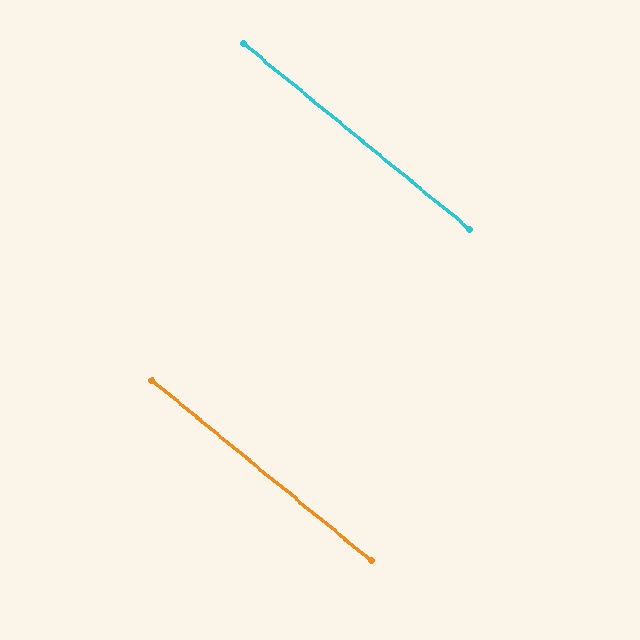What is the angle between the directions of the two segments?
Approximately 0 degrees.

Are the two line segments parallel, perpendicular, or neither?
Parallel — their directions differ by only 0.2°.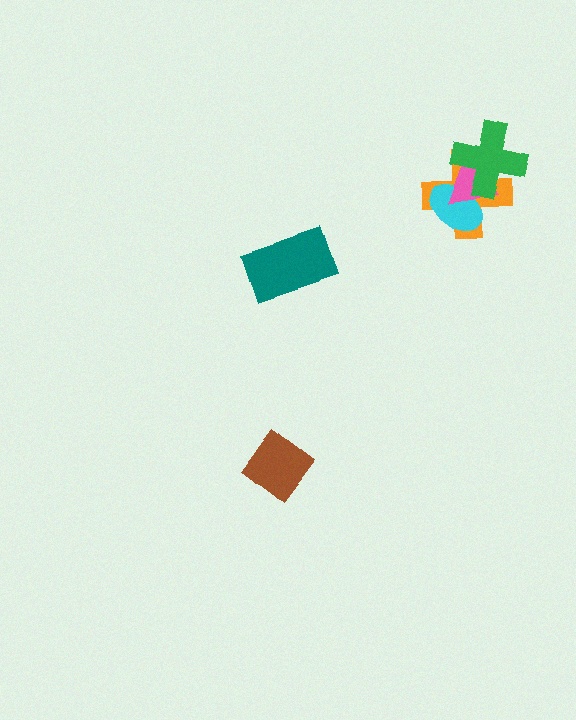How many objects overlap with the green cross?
3 objects overlap with the green cross.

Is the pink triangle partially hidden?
Yes, it is partially covered by another shape.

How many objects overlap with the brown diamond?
0 objects overlap with the brown diamond.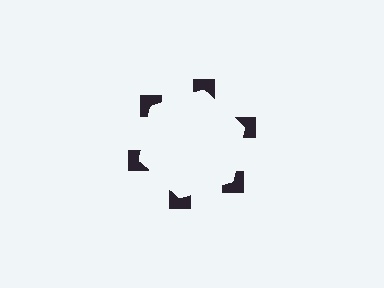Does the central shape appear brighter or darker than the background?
It typically appears slightly brighter than the background, even though no actual brightness change is drawn.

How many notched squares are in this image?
There are 6 — one at each vertex of the illusory hexagon.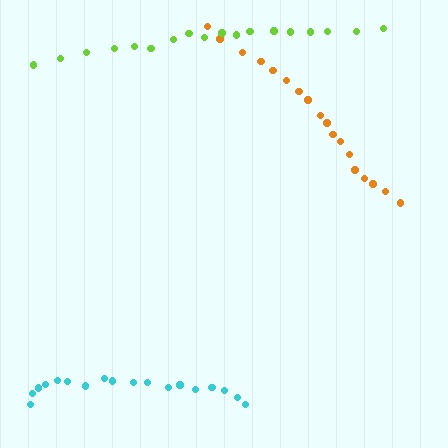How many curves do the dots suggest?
There are 3 distinct paths.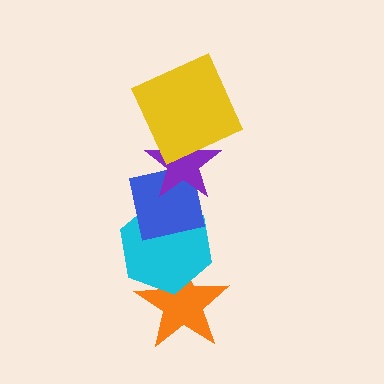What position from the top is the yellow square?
The yellow square is 1st from the top.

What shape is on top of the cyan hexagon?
The blue square is on top of the cyan hexagon.